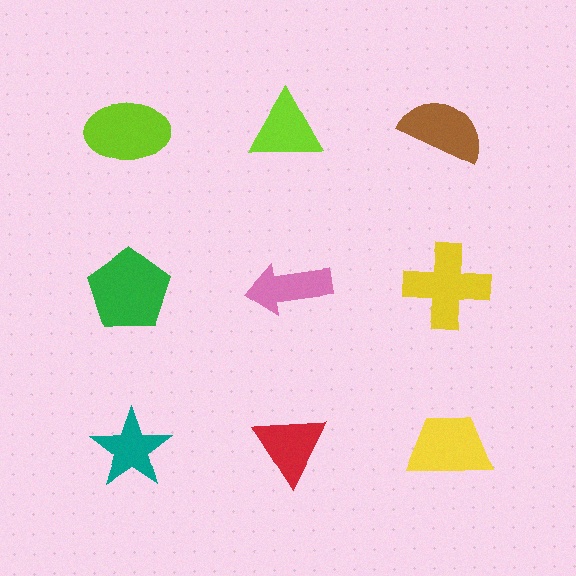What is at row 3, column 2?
A red triangle.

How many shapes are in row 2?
3 shapes.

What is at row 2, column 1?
A green pentagon.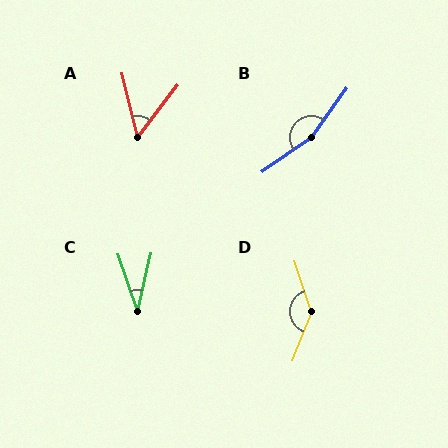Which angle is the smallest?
C, at approximately 31 degrees.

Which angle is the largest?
B, at approximately 161 degrees.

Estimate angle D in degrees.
Approximately 140 degrees.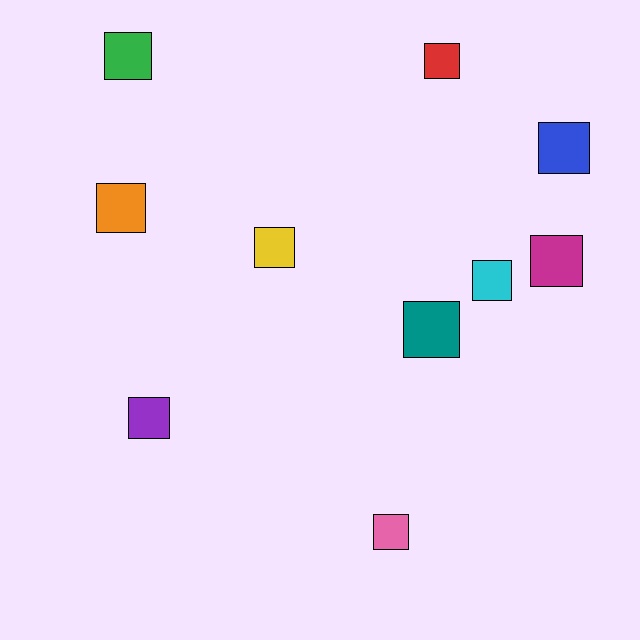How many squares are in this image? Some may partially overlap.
There are 10 squares.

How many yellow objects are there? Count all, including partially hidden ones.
There is 1 yellow object.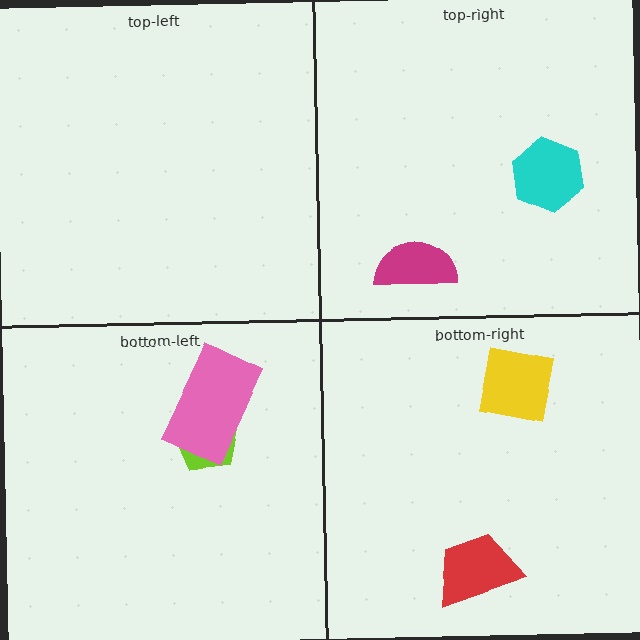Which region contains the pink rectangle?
The bottom-left region.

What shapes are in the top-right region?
The magenta semicircle, the cyan hexagon.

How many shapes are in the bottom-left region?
2.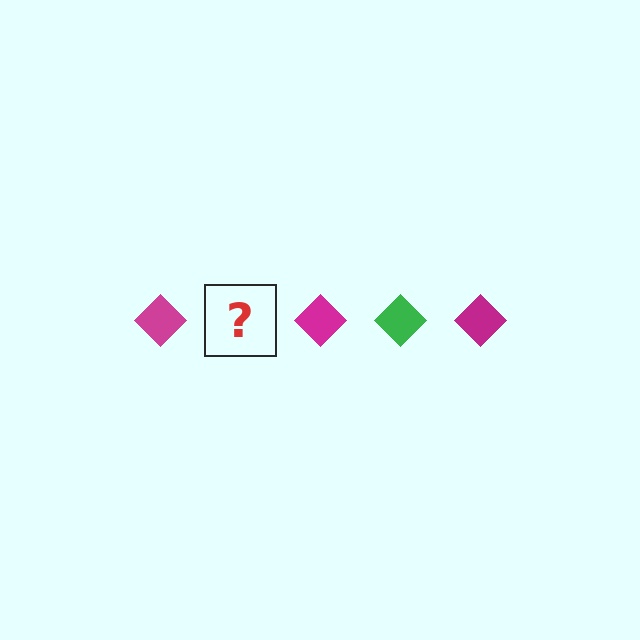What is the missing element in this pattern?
The missing element is a green diamond.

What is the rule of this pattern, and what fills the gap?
The rule is that the pattern cycles through magenta, green diamonds. The gap should be filled with a green diamond.